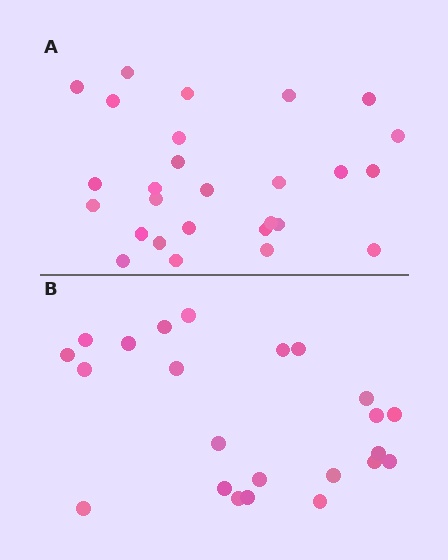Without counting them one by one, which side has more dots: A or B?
Region A (the top region) has more dots.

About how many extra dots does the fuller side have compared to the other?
Region A has about 4 more dots than region B.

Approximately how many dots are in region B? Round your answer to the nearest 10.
About 20 dots. (The exact count is 23, which rounds to 20.)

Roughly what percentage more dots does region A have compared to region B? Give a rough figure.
About 15% more.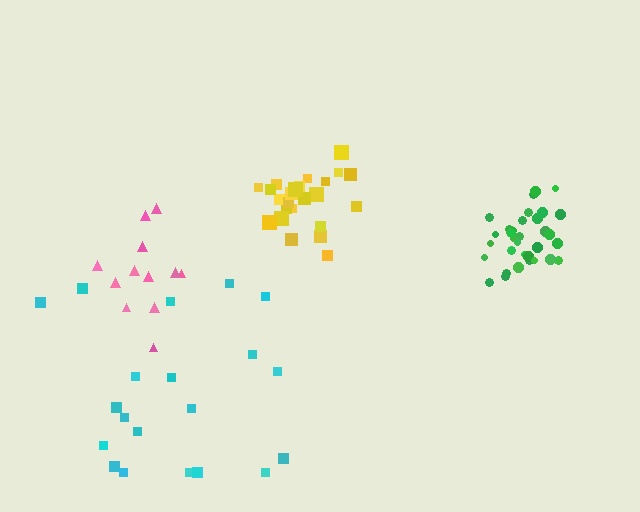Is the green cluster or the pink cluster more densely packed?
Green.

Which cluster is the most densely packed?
Green.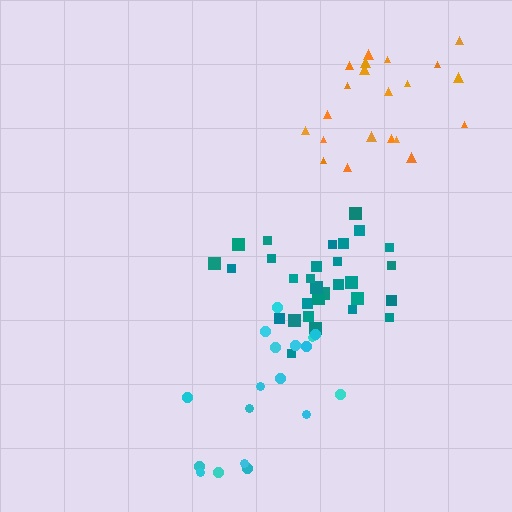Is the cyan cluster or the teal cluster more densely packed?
Teal.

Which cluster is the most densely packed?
Teal.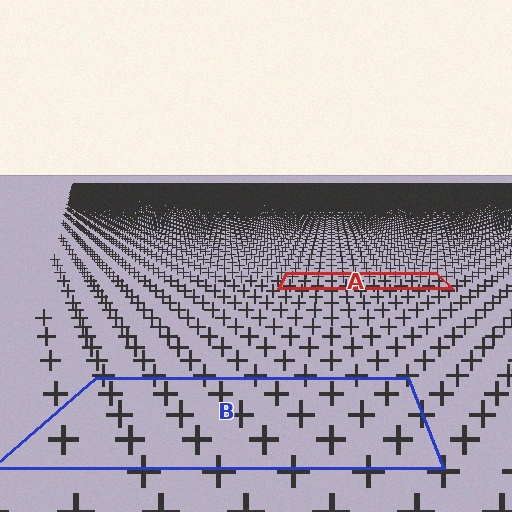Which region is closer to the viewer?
Region B is closer. The texture elements there are larger and more spread out.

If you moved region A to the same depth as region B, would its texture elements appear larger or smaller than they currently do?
They would appear larger. At a closer depth, the same texture elements are projected at a bigger on-screen size.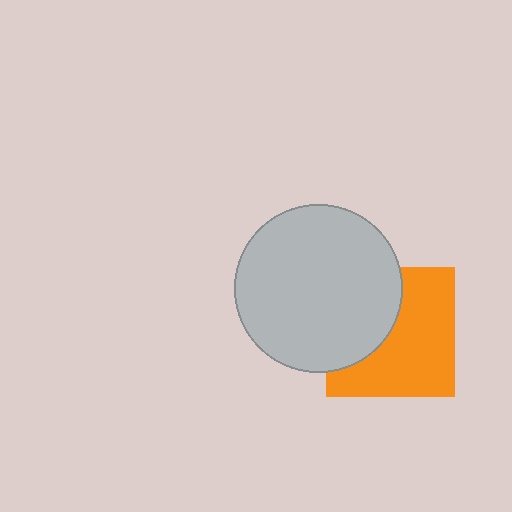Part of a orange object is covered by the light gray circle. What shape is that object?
It is a square.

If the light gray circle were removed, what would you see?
You would see the complete orange square.